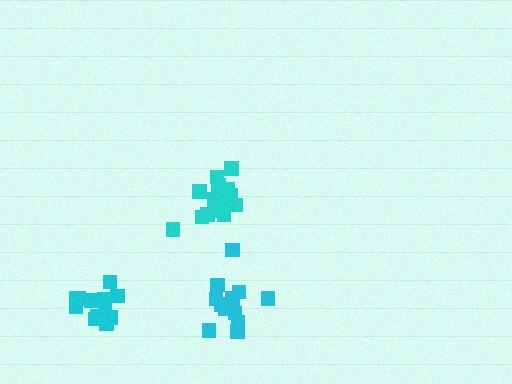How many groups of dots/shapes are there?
There are 3 groups.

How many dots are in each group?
Group 1: 17 dots, Group 2: 14 dots, Group 3: 12 dots (43 total).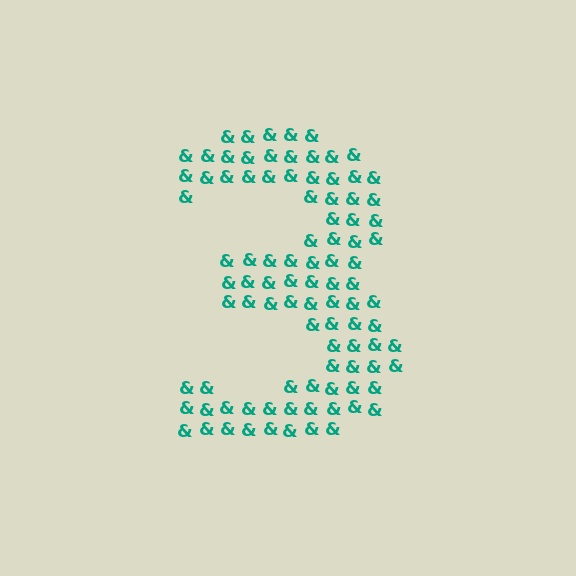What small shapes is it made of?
It is made of small ampersands.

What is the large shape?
The large shape is the digit 3.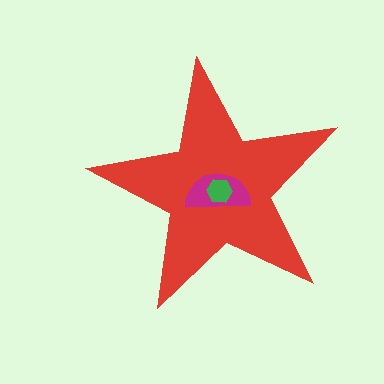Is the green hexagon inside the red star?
Yes.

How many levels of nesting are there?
3.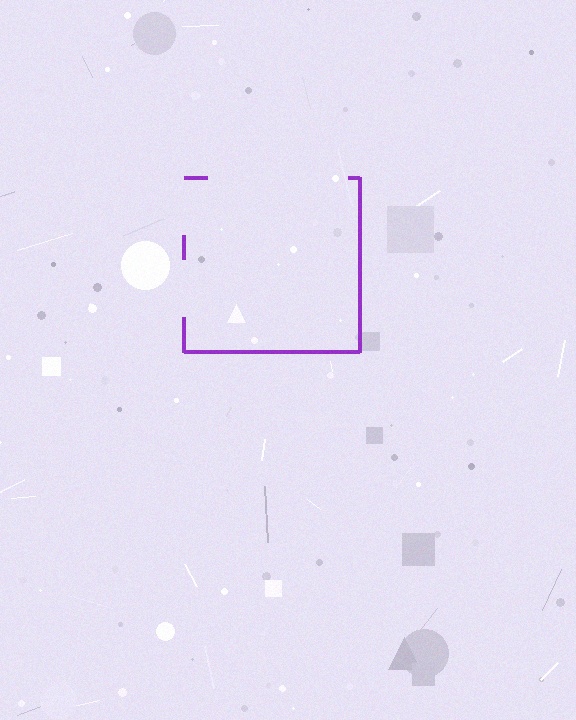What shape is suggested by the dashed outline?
The dashed outline suggests a square.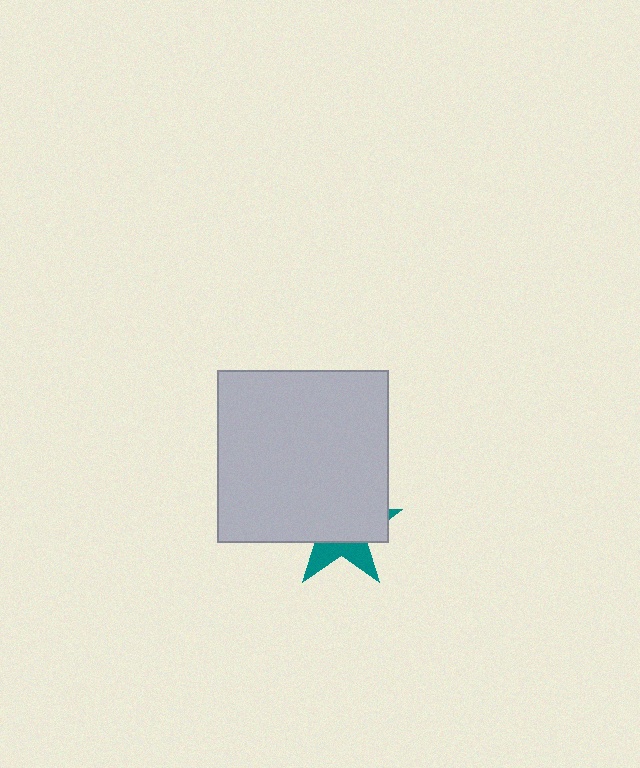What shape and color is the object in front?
The object in front is a light gray square.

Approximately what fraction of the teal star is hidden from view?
Roughly 68% of the teal star is hidden behind the light gray square.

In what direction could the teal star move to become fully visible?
The teal star could move down. That would shift it out from behind the light gray square entirely.